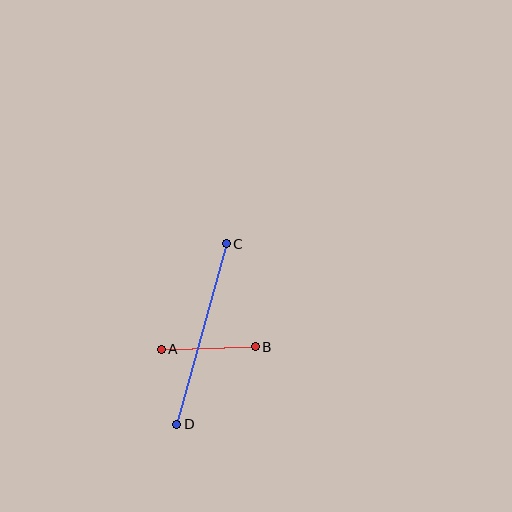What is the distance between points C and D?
The distance is approximately 187 pixels.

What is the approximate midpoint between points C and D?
The midpoint is at approximately (202, 334) pixels.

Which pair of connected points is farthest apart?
Points C and D are farthest apart.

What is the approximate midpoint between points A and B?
The midpoint is at approximately (208, 348) pixels.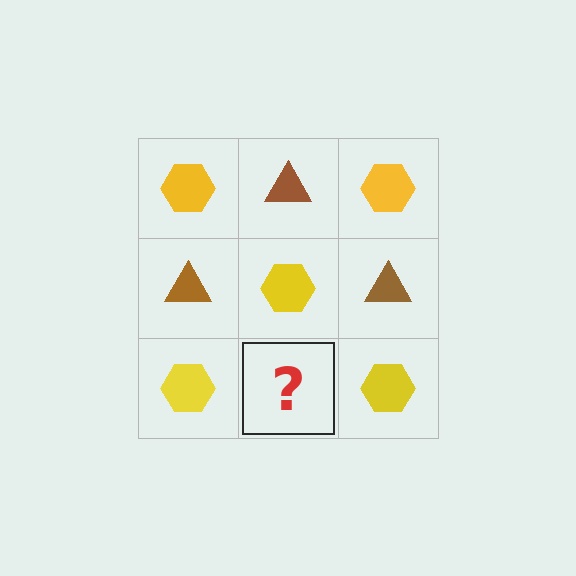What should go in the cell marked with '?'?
The missing cell should contain a brown triangle.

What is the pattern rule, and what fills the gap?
The rule is that it alternates yellow hexagon and brown triangle in a checkerboard pattern. The gap should be filled with a brown triangle.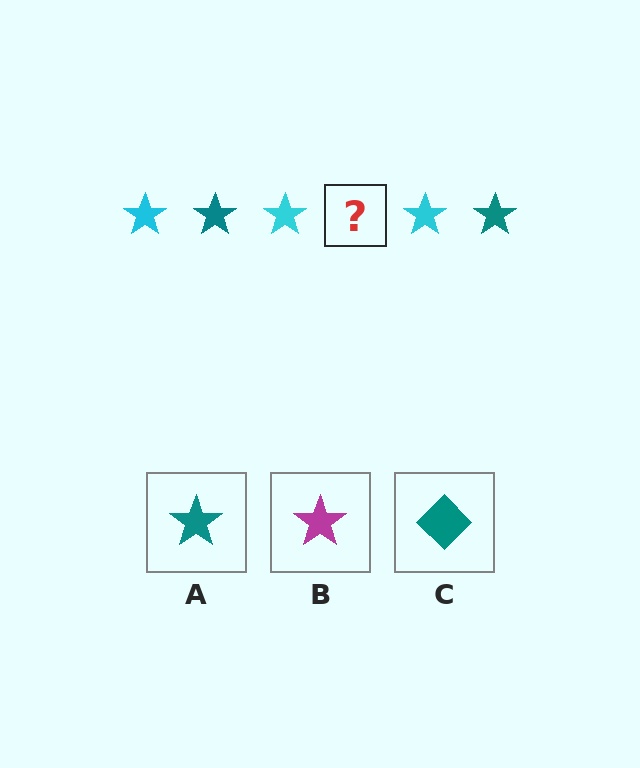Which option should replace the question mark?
Option A.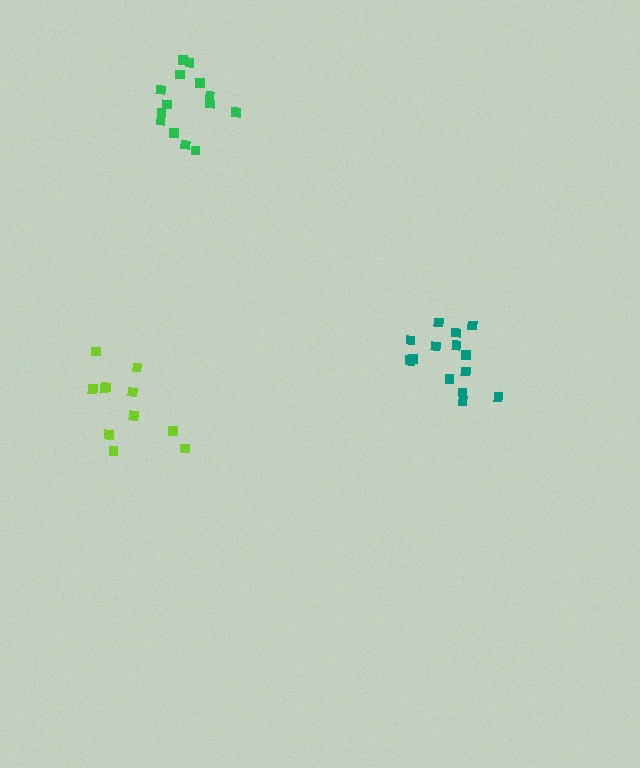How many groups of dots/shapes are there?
There are 3 groups.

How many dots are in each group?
Group 1: 14 dots, Group 2: 14 dots, Group 3: 11 dots (39 total).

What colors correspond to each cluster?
The clusters are colored: green, teal, lime.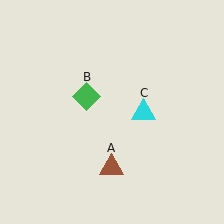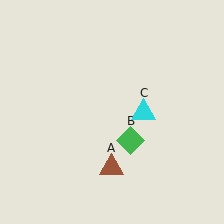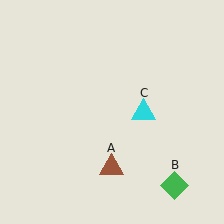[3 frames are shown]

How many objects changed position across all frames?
1 object changed position: green diamond (object B).